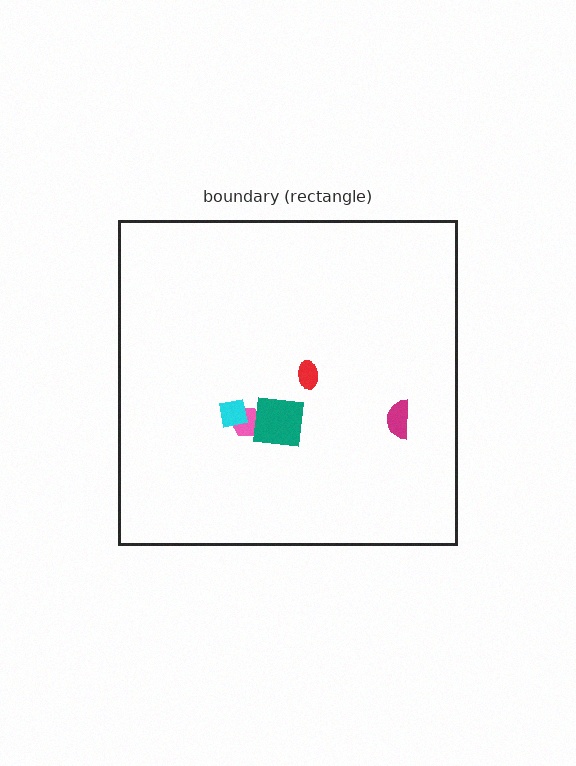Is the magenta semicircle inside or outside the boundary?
Inside.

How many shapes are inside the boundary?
5 inside, 0 outside.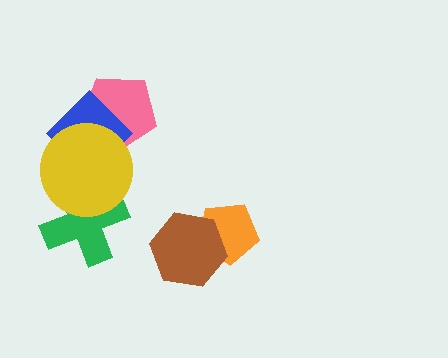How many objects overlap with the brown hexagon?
1 object overlaps with the brown hexagon.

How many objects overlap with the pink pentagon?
2 objects overlap with the pink pentagon.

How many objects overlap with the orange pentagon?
1 object overlaps with the orange pentagon.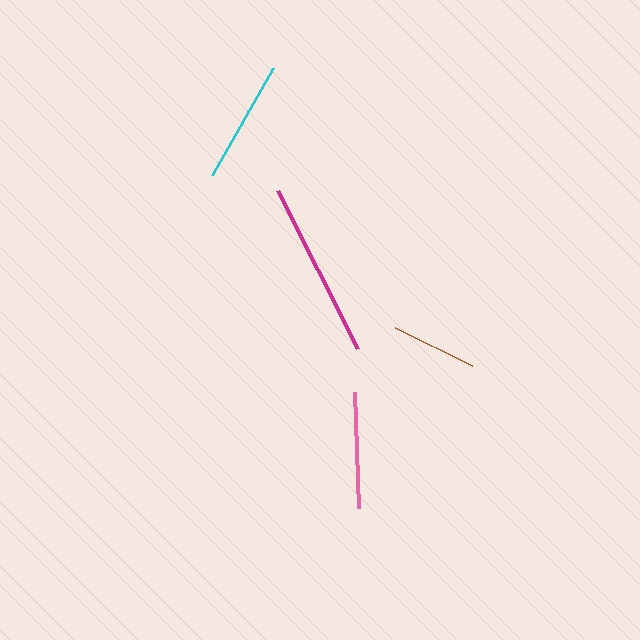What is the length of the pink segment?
The pink segment is approximately 116 pixels long.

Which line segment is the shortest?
The brown line is the shortest at approximately 86 pixels.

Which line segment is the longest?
The magenta line is the longest at approximately 176 pixels.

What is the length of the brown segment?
The brown segment is approximately 86 pixels long.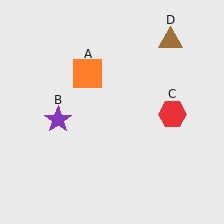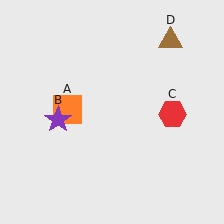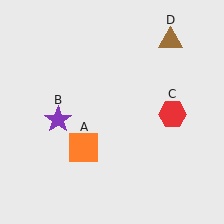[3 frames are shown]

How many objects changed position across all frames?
1 object changed position: orange square (object A).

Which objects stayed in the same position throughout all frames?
Purple star (object B) and red hexagon (object C) and brown triangle (object D) remained stationary.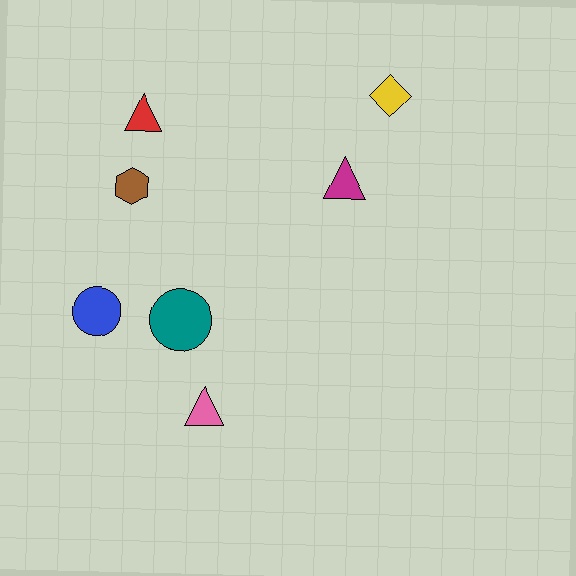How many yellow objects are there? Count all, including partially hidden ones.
There is 1 yellow object.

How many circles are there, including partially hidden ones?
There are 2 circles.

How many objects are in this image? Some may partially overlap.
There are 7 objects.